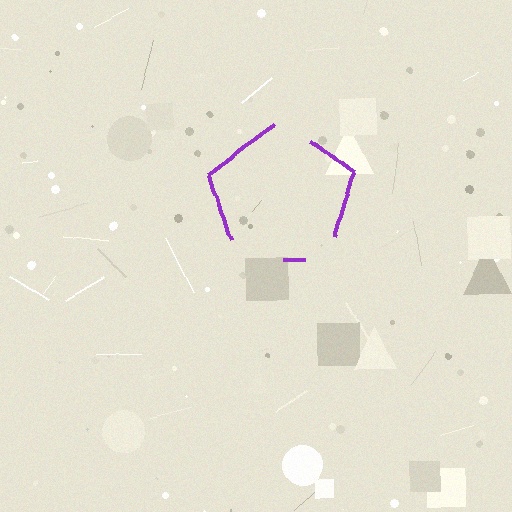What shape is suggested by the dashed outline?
The dashed outline suggests a pentagon.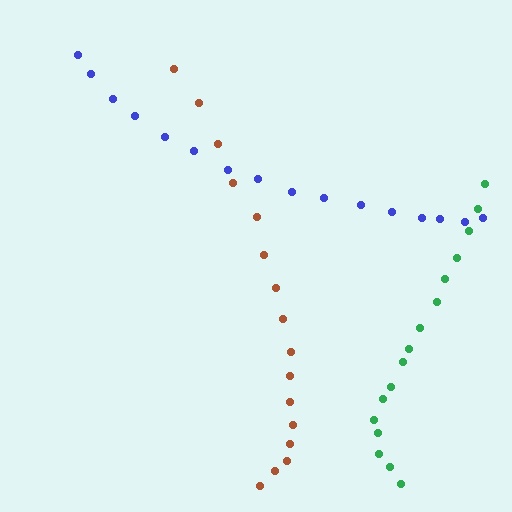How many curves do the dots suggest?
There are 3 distinct paths.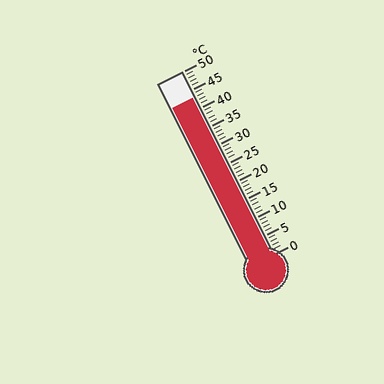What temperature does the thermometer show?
The thermometer shows approximately 43°C.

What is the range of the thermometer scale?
The thermometer scale ranges from 0°C to 50°C.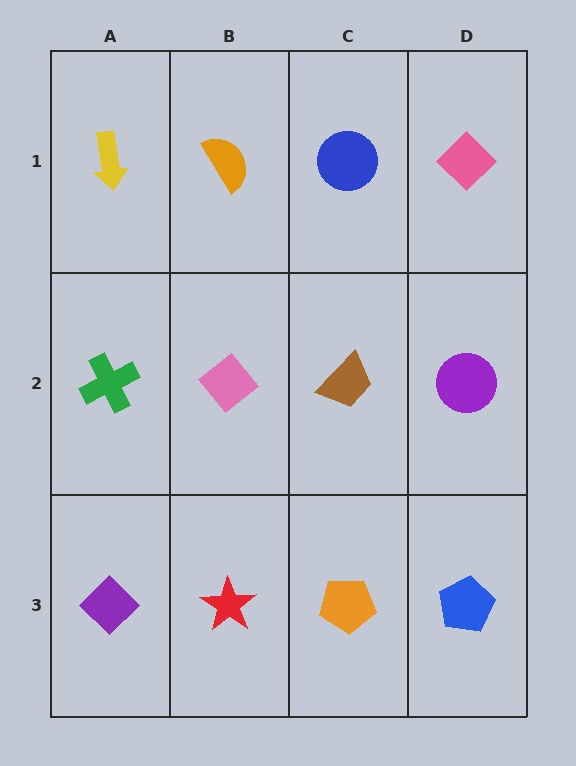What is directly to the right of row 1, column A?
An orange semicircle.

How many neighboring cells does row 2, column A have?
3.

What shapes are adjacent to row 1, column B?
A pink diamond (row 2, column B), a yellow arrow (row 1, column A), a blue circle (row 1, column C).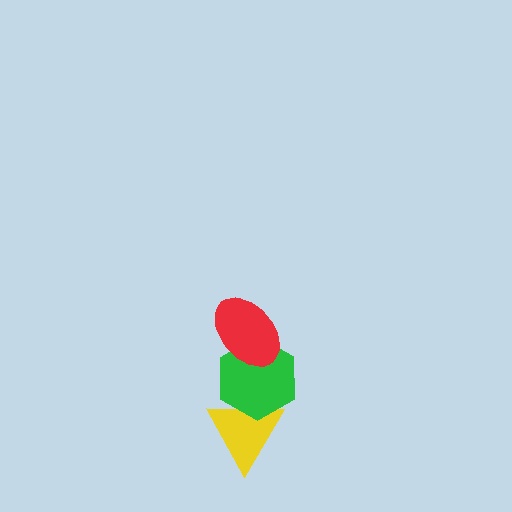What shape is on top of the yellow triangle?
The green hexagon is on top of the yellow triangle.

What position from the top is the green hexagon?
The green hexagon is 2nd from the top.